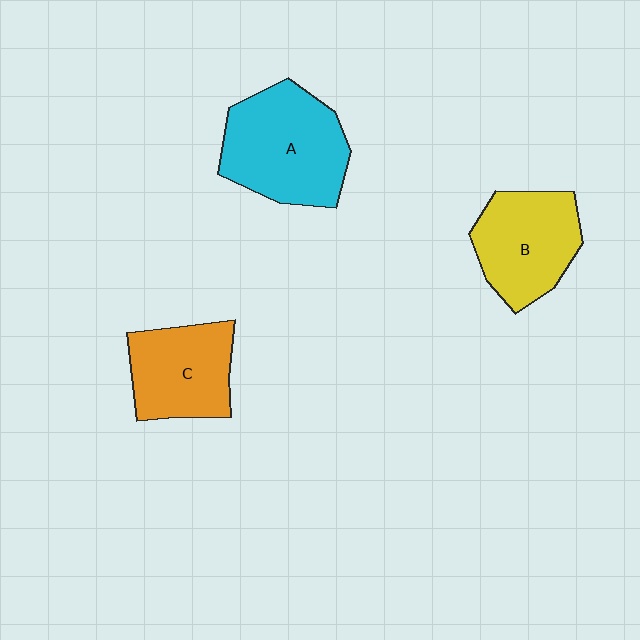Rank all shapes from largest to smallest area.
From largest to smallest: A (cyan), B (yellow), C (orange).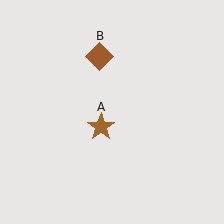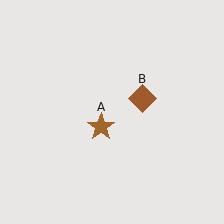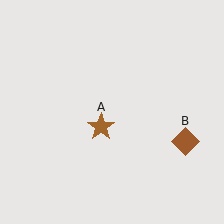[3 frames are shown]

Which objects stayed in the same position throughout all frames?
Brown star (object A) remained stationary.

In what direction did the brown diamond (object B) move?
The brown diamond (object B) moved down and to the right.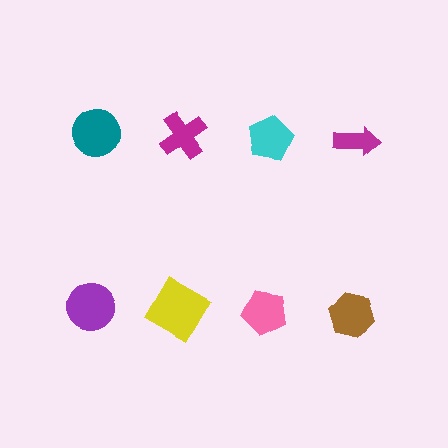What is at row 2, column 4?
A brown hexagon.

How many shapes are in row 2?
4 shapes.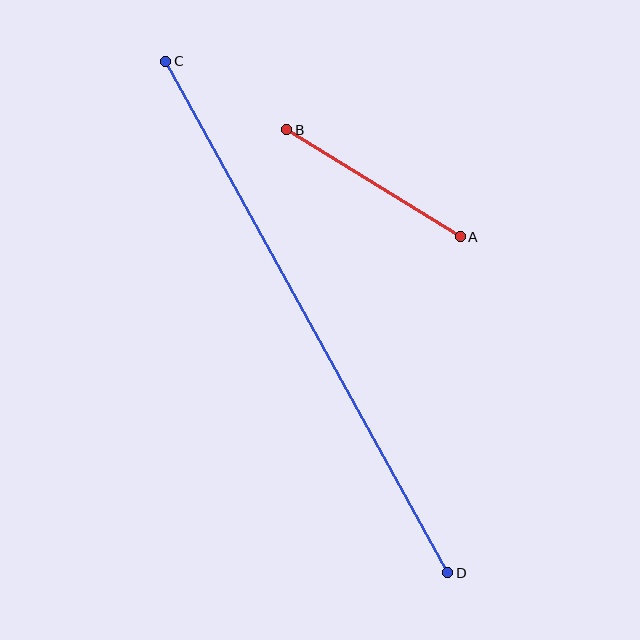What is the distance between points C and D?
The distance is approximately 584 pixels.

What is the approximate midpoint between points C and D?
The midpoint is at approximately (307, 317) pixels.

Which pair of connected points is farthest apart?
Points C and D are farthest apart.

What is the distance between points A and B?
The distance is approximately 204 pixels.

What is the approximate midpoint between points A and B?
The midpoint is at approximately (374, 183) pixels.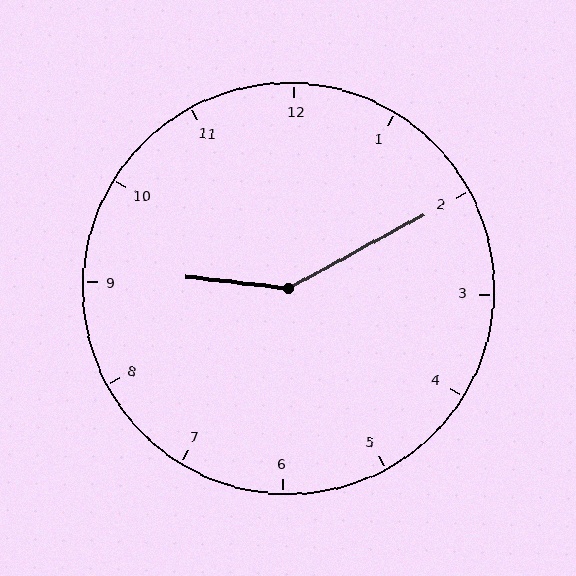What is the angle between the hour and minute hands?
Approximately 145 degrees.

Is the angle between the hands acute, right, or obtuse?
It is obtuse.